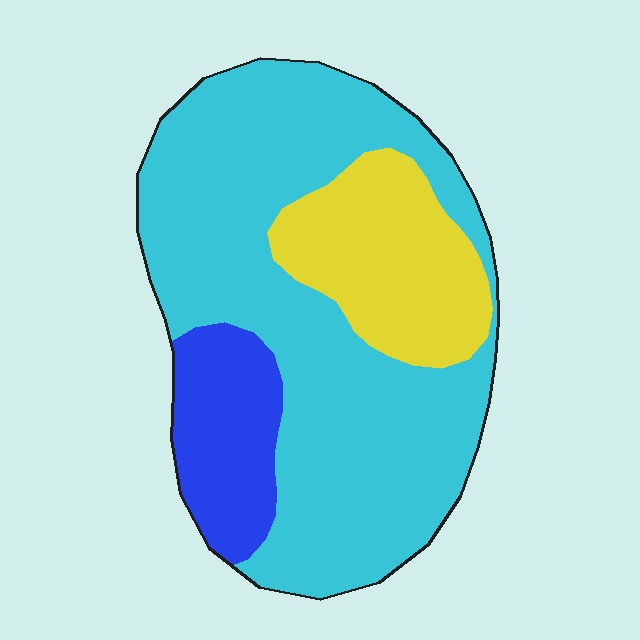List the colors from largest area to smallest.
From largest to smallest: cyan, yellow, blue.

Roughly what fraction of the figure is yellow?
Yellow takes up about one fifth (1/5) of the figure.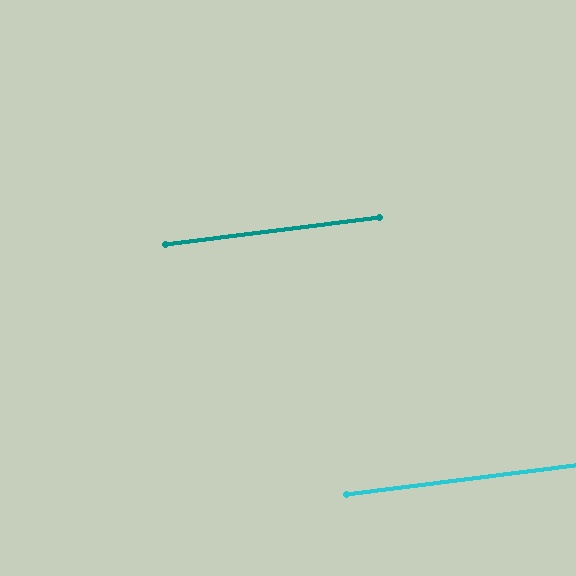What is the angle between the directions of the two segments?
Approximately 0 degrees.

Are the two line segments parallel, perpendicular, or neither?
Parallel — their directions differ by only 0.0°.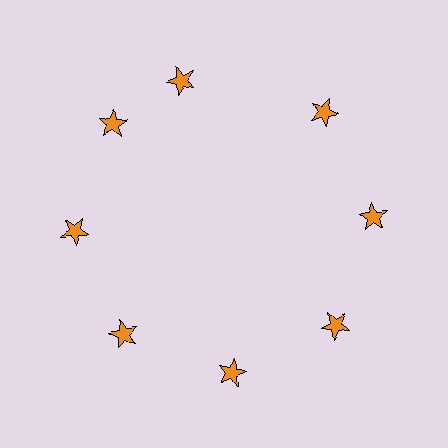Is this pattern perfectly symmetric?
No. The 8 orange stars are arranged in a ring, but one element near the 12 o'clock position is rotated out of alignment along the ring, breaking the 8-fold rotational symmetry.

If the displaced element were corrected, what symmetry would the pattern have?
It would have 8-fold rotational symmetry — the pattern would map onto itself every 45 degrees.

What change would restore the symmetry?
The symmetry would be restored by rotating it back into even spacing with its neighbors so that all 8 stars sit at equal angles and equal distance from the center.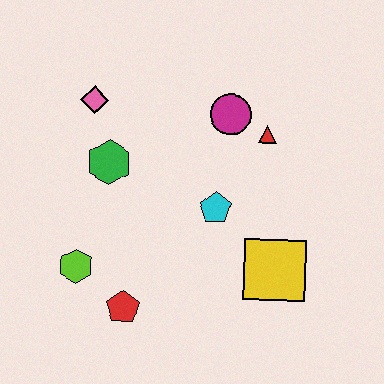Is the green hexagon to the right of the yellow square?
No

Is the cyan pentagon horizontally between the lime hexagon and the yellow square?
Yes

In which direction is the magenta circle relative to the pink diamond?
The magenta circle is to the right of the pink diamond.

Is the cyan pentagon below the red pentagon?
No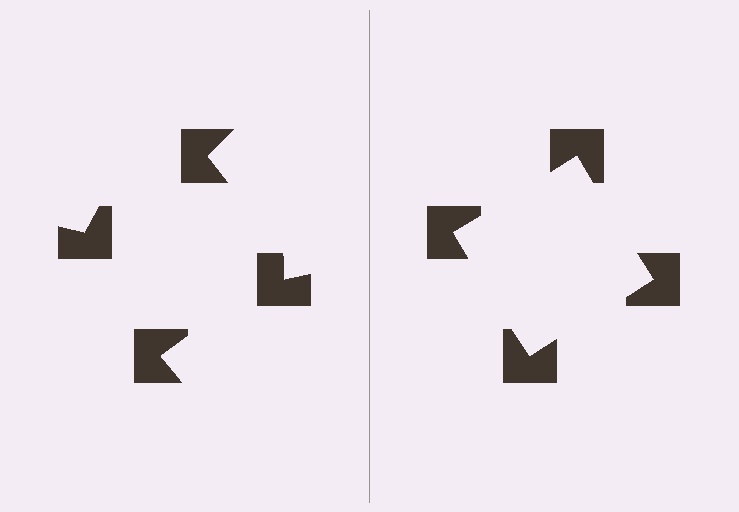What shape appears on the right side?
An illusory square.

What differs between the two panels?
The notched squares are positioned identically on both sides; only the wedge orientations differ. On the right they align to a square; on the left they are misaligned.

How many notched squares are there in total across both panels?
8 — 4 on each side.